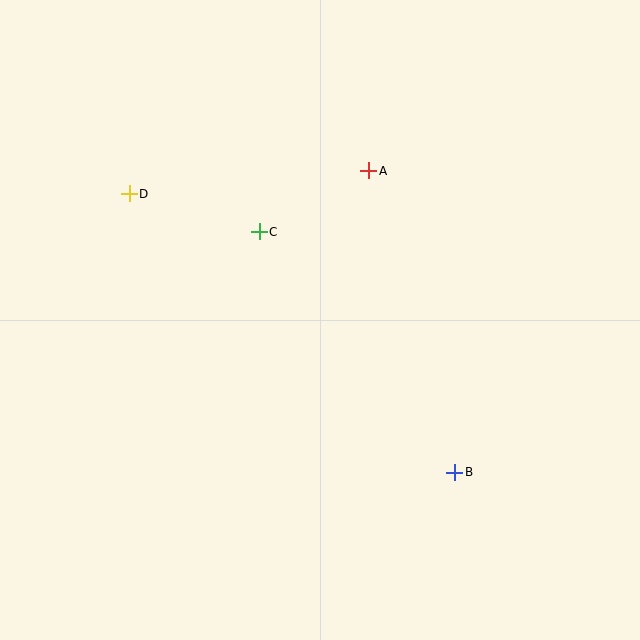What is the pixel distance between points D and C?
The distance between D and C is 136 pixels.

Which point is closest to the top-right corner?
Point A is closest to the top-right corner.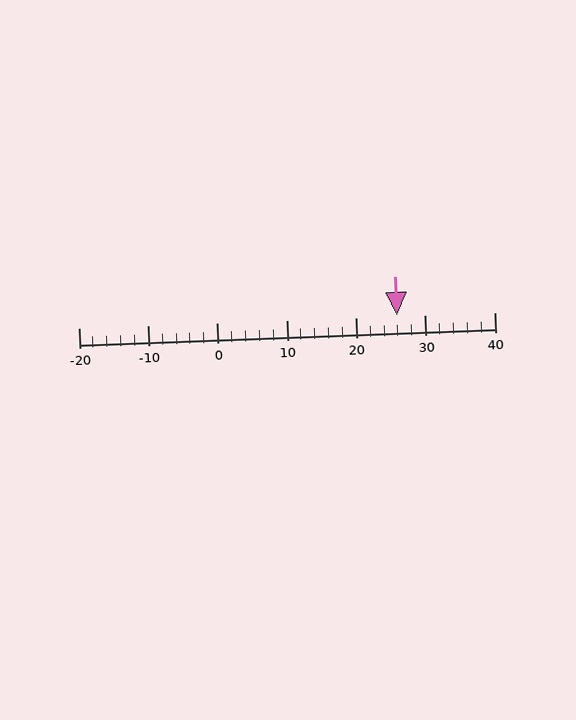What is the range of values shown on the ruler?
The ruler shows values from -20 to 40.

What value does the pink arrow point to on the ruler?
The pink arrow points to approximately 26.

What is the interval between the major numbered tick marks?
The major tick marks are spaced 10 units apart.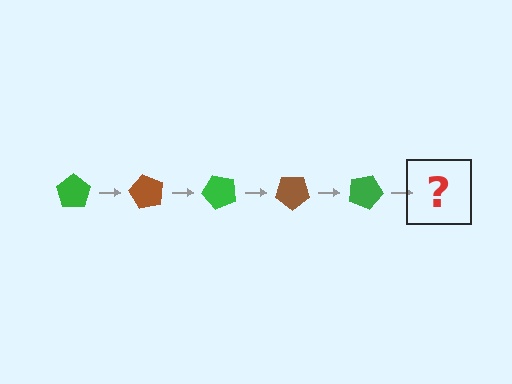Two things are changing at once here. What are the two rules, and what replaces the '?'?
The two rules are that it rotates 60 degrees each step and the color cycles through green and brown. The '?' should be a brown pentagon, rotated 300 degrees from the start.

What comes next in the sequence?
The next element should be a brown pentagon, rotated 300 degrees from the start.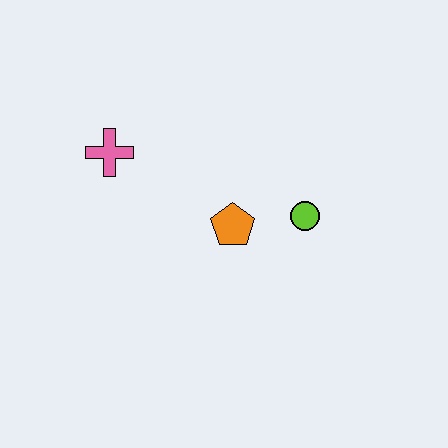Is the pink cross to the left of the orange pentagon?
Yes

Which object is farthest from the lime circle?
The pink cross is farthest from the lime circle.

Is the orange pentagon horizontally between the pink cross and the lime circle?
Yes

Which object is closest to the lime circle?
The orange pentagon is closest to the lime circle.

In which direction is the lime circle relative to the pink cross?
The lime circle is to the right of the pink cross.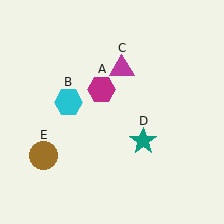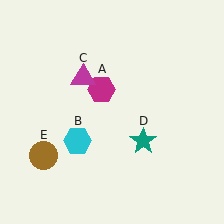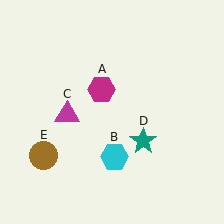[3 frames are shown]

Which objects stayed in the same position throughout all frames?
Magenta hexagon (object A) and teal star (object D) and brown circle (object E) remained stationary.